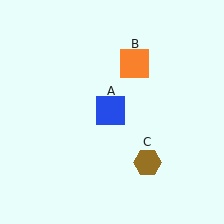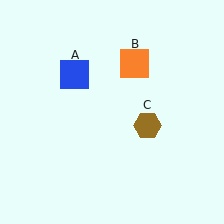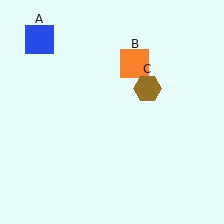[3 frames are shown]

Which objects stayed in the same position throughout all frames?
Orange square (object B) remained stationary.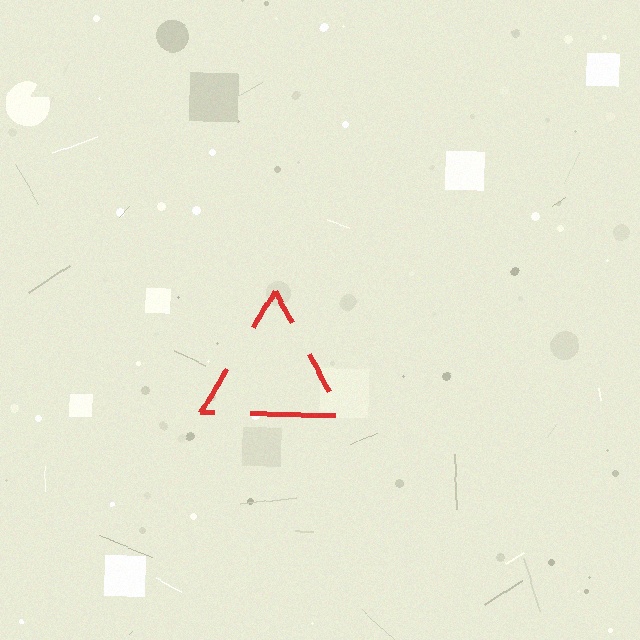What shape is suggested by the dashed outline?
The dashed outline suggests a triangle.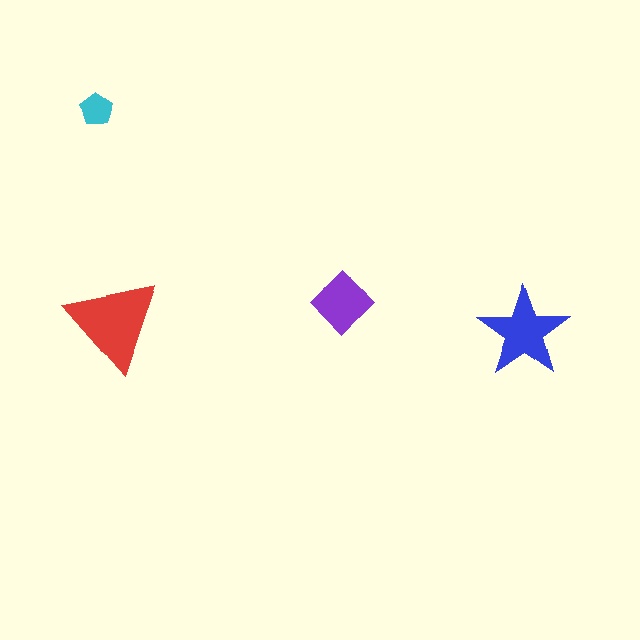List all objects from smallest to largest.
The cyan pentagon, the purple diamond, the blue star, the red triangle.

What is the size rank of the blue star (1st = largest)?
2nd.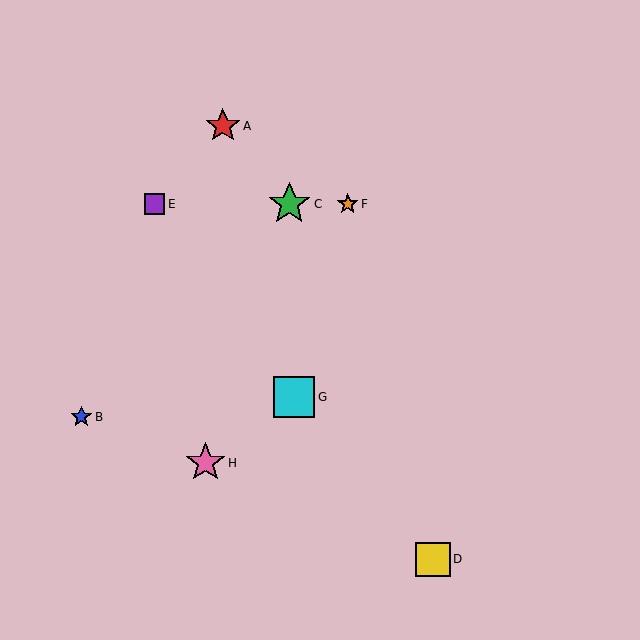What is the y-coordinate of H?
Object H is at y≈463.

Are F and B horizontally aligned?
No, F is at y≈204 and B is at y≈417.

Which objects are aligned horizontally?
Objects C, E, F are aligned horizontally.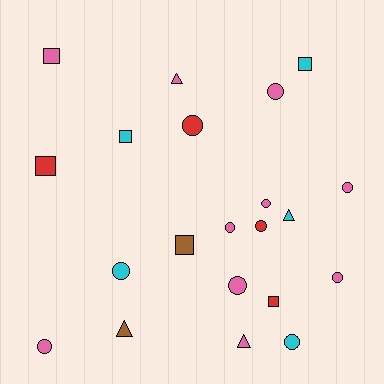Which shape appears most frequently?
Circle, with 11 objects.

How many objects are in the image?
There are 21 objects.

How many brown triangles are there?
There is 1 brown triangle.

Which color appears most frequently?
Pink, with 10 objects.